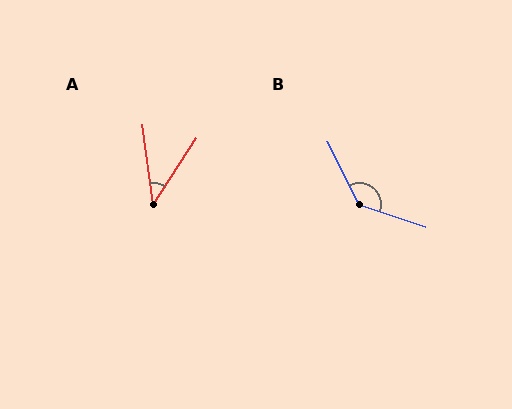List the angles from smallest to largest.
A (41°), B (135°).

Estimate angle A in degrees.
Approximately 41 degrees.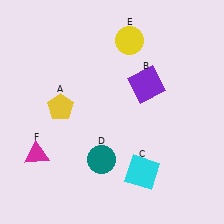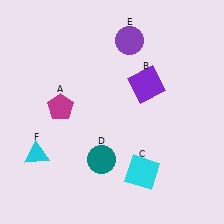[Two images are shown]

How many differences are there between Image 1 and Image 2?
There are 3 differences between the two images.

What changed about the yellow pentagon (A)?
In Image 1, A is yellow. In Image 2, it changed to magenta.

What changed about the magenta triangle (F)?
In Image 1, F is magenta. In Image 2, it changed to cyan.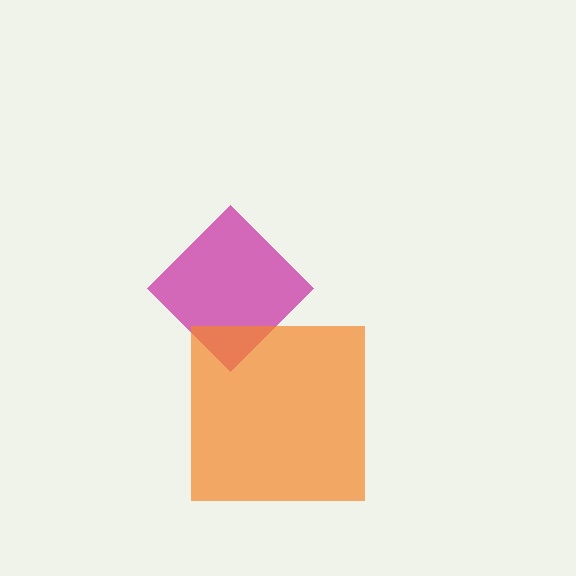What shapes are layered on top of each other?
The layered shapes are: a magenta diamond, an orange square.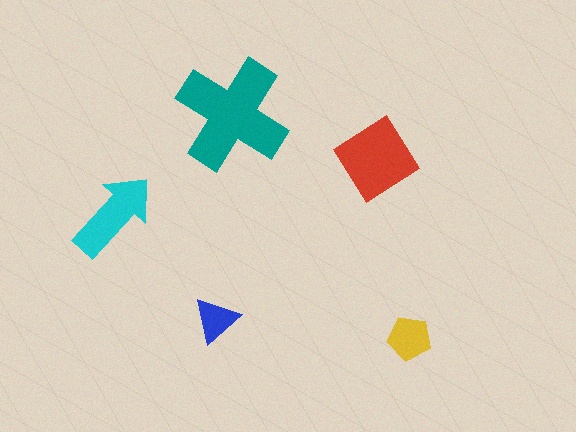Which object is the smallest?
The blue triangle.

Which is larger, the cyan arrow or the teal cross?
The teal cross.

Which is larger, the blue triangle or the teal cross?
The teal cross.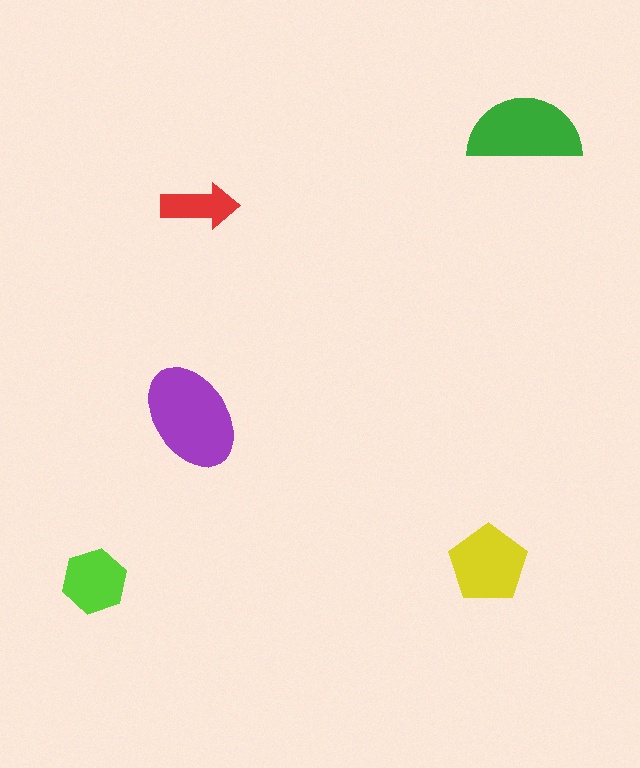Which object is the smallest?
The red arrow.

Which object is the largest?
The purple ellipse.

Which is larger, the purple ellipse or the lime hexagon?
The purple ellipse.